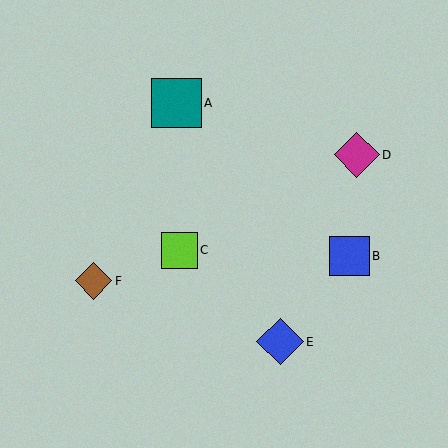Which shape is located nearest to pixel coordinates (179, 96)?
The teal square (labeled A) at (176, 103) is nearest to that location.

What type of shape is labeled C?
Shape C is a lime square.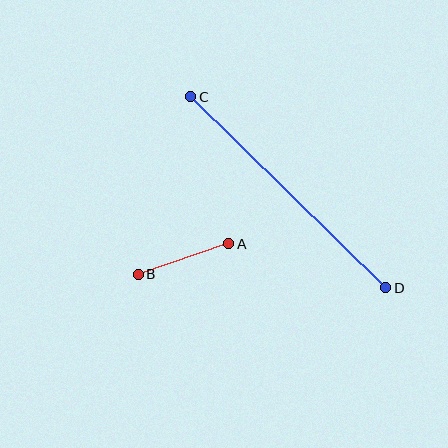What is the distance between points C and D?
The distance is approximately 273 pixels.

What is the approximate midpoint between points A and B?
The midpoint is at approximately (183, 259) pixels.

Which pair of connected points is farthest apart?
Points C and D are farthest apart.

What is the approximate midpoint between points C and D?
The midpoint is at approximately (288, 192) pixels.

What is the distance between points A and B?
The distance is approximately 96 pixels.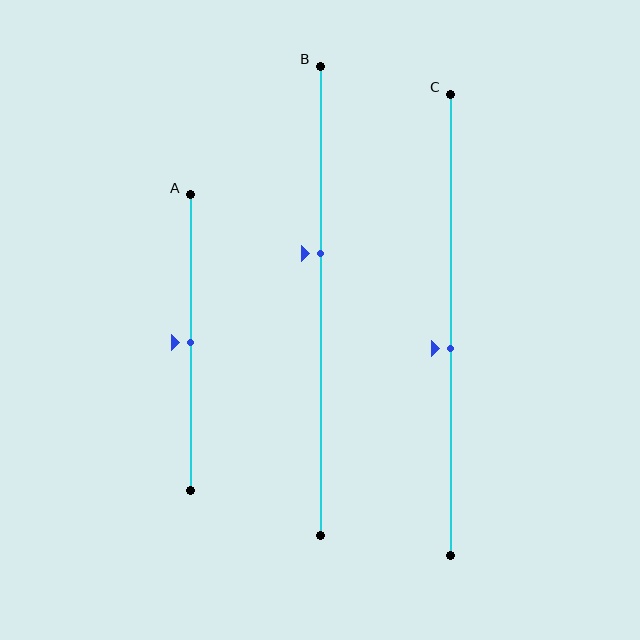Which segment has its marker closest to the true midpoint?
Segment A has its marker closest to the true midpoint.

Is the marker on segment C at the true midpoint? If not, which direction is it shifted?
No, the marker on segment C is shifted downward by about 5% of the segment length.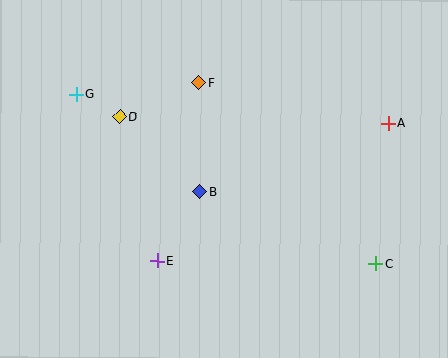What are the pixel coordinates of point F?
Point F is at (199, 83).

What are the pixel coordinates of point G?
Point G is at (76, 94).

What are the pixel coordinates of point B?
Point B is at (200, 192).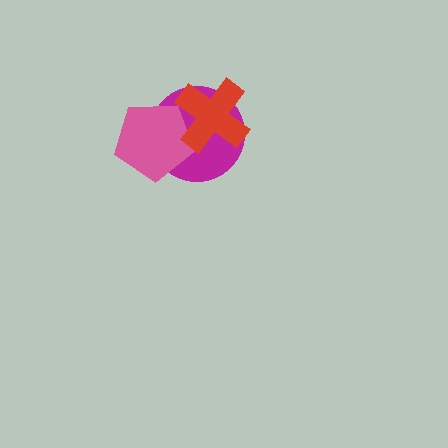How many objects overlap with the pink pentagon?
2 objects overlap with the pink pentagon.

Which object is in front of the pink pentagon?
The red cross is in front of the pink pentagon.